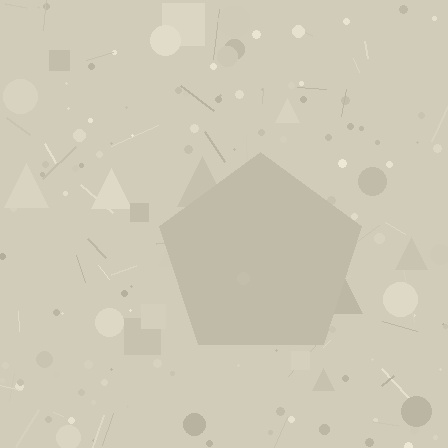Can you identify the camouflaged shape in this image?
The camouflaged shape is a pentagon.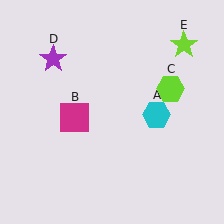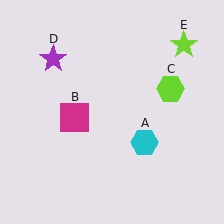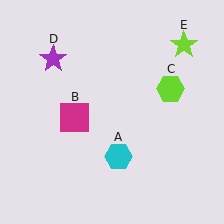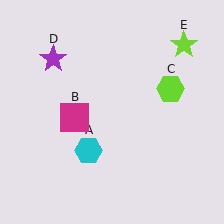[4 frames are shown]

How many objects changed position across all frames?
1 object changed position: cyan hexagon (object A).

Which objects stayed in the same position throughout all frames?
Magenta square (object B) and lime hexagon (object C) and purple star (object D) and lime star (object E) remained stationary.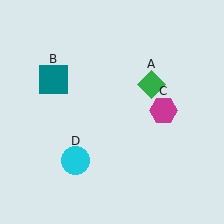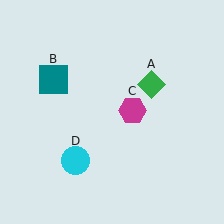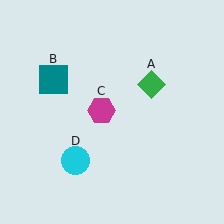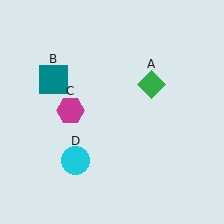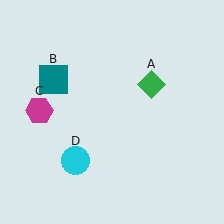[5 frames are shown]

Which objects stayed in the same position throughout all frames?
Green diamond (object A) and teal square (object B) and cyan circle (object D) remained stationary.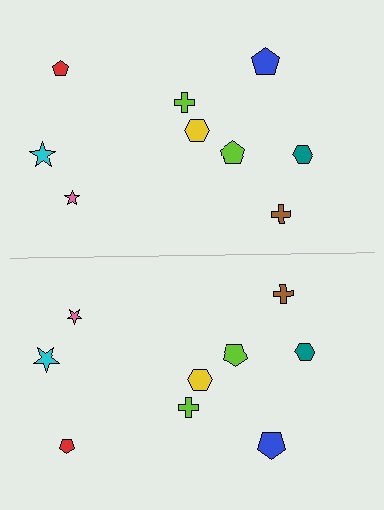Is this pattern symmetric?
Yes, this pattern has bilateral (reflection) symmetry.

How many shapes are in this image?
There are 18 shapes in this image.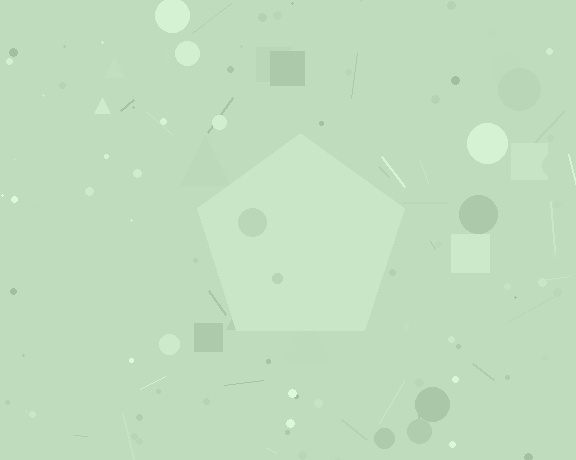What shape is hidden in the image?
A pentagon is hidden in the image.